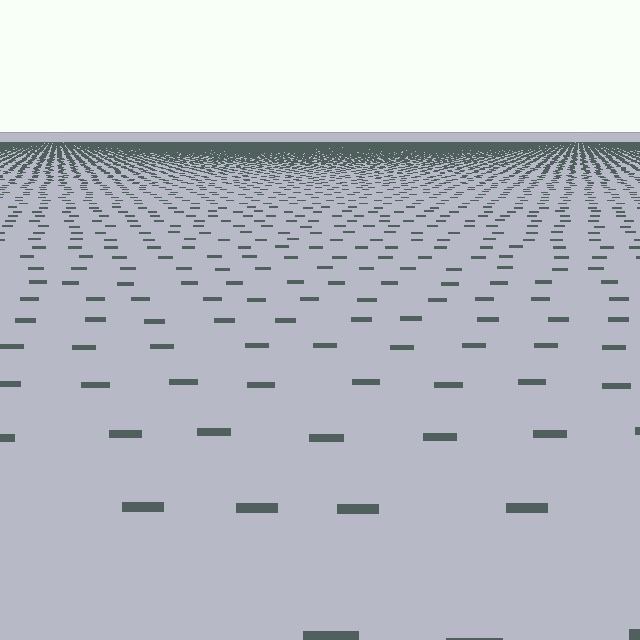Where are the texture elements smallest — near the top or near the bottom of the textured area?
Near the top.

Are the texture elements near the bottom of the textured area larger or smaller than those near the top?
Larger. Near the bottom, elements are closer to the viewer and appear at a bigger on-screen size.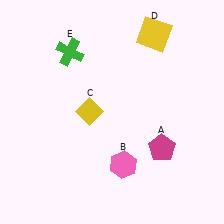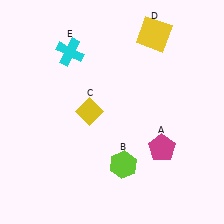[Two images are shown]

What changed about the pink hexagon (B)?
In Image 1, B is pink. In Image 2, it changed to lime.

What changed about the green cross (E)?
In Image 1, E is green. In Image 2, it changed to cyan.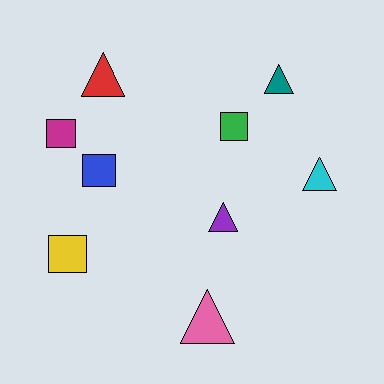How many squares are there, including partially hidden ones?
There are 4 squares.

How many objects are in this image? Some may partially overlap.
There are 9 objects.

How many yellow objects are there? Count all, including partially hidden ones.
There is 1 yellow object.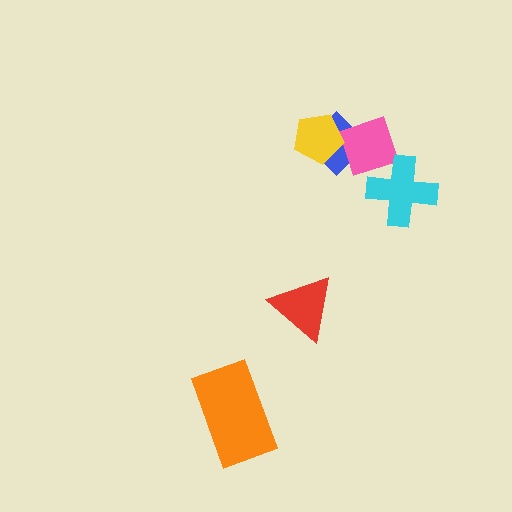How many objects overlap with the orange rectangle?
0 objects overlap with the orange rectangle.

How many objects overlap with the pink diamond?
3 objects overlap with the pink diamond.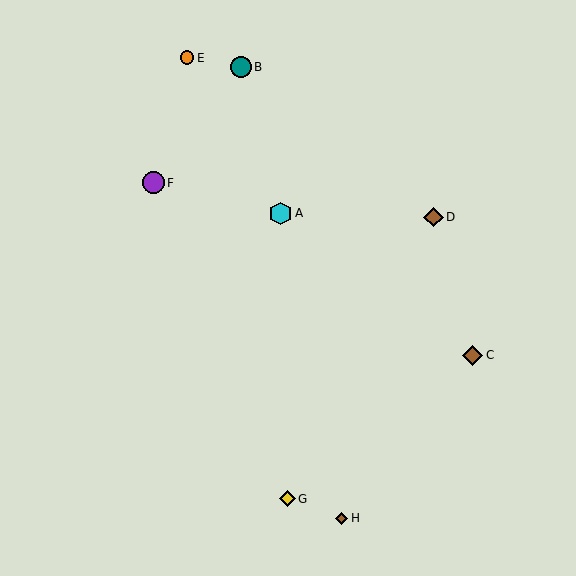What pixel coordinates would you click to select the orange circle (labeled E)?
Click at (187, 58) to select the orange circle E.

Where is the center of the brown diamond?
The center of the brown diamond is at (433, 217).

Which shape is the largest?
The cyan hexagon (labeled A) is the largest.